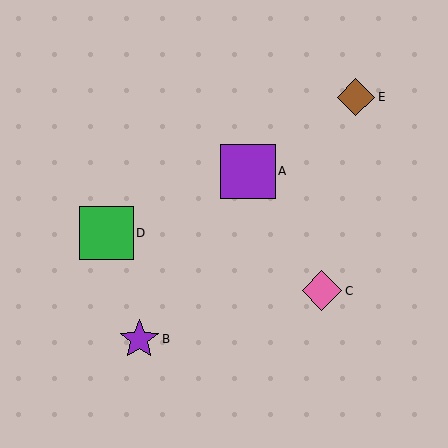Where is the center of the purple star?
The center of the purple star is at (139, 339).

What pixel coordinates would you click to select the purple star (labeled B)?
Click at (139, 339) to select the purple star B.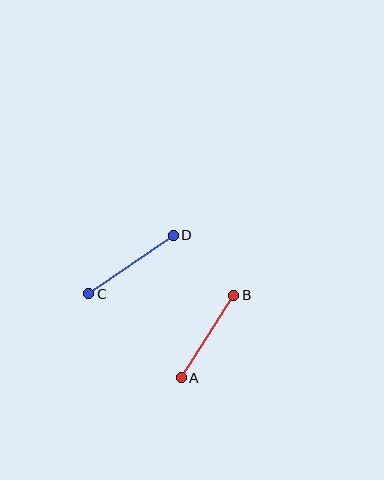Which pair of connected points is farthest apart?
Points C and D are farthest apart.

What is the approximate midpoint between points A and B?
The midpoint is at approximately (207, 337) pixels.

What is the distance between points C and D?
The distance is approximately 103 pixels.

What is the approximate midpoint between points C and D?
The midpoint is at approximately (131, 265) pixels.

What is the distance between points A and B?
The distance is approximately 98 pixels.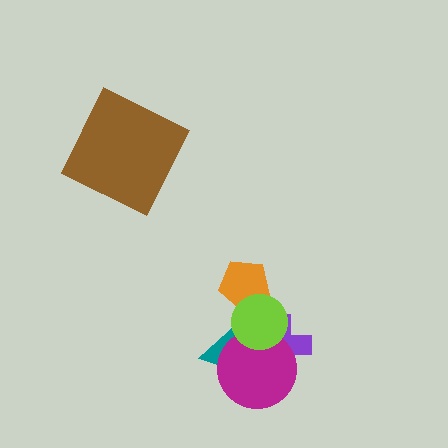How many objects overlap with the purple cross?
3 objects overlap with the purple cross.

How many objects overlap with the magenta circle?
3 objects overlap with the magenta circle.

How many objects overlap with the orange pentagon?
2 objects overlap with the orange pentagon.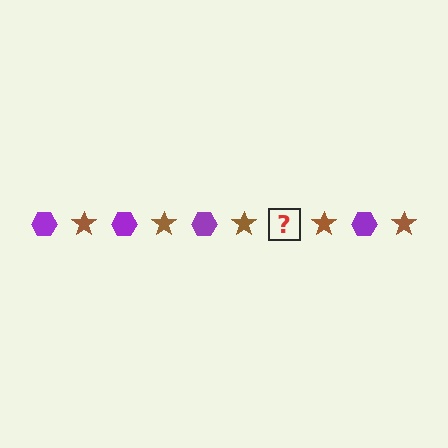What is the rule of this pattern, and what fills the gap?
The rule is that the pattern alternates between purple hexagon and brown star. The gap should be filled with a purple hexagon.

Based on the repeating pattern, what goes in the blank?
The blank should be a purple hexagon.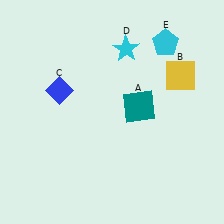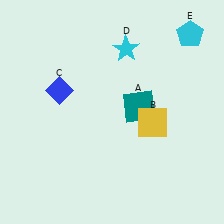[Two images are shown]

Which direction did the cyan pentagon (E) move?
The cyan pentagon (E) moved right.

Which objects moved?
The objects that moved are: the yellow square (B), the cyan pentagon (E).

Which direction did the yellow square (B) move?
The yellow square (B) moved down.